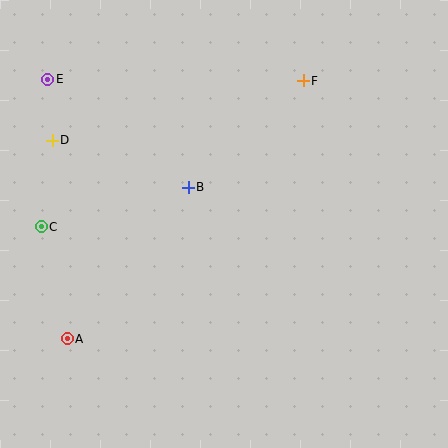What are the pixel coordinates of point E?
Point E is at (48, 79).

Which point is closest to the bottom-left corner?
Point A is closest to the bottom-left corner.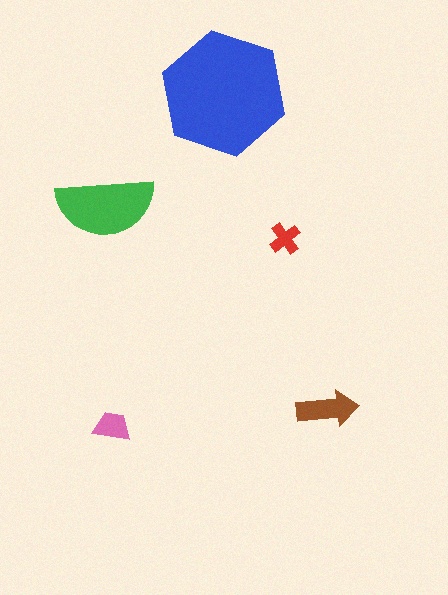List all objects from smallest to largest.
The red cross, the pink trapezoid, the brown arrow, the green semicircle, the blue hexagon.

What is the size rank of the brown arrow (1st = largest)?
3rd.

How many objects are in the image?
There are 5 objects in the image.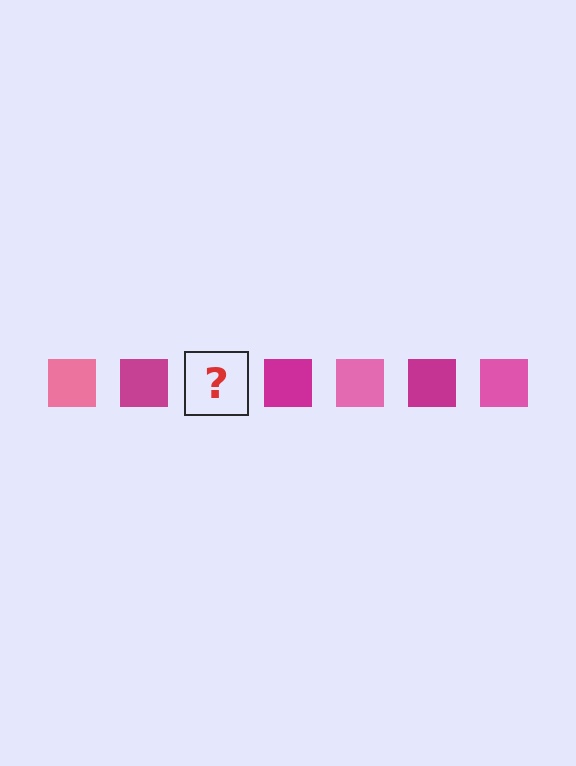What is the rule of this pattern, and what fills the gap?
The rule is that the pattern cycles through pink, magenta squares. The gap should be filled with a pink square.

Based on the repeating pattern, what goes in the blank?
The blank should be a pink square.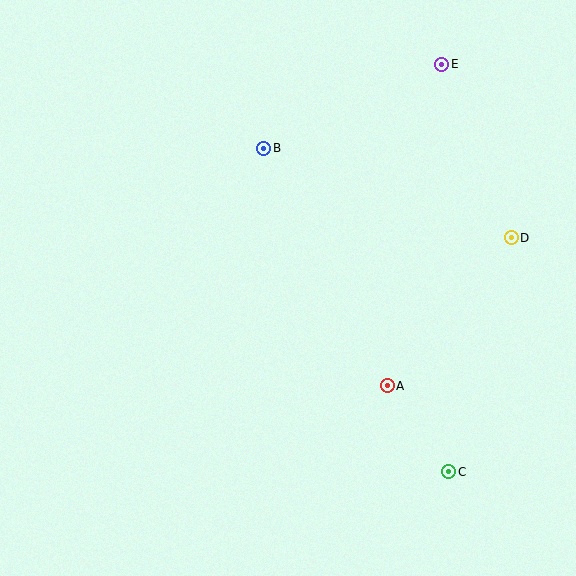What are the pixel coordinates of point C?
Point C is at (449, 472).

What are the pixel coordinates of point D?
Point D is at (511, 238).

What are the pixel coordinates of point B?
Point B is at (264, 148).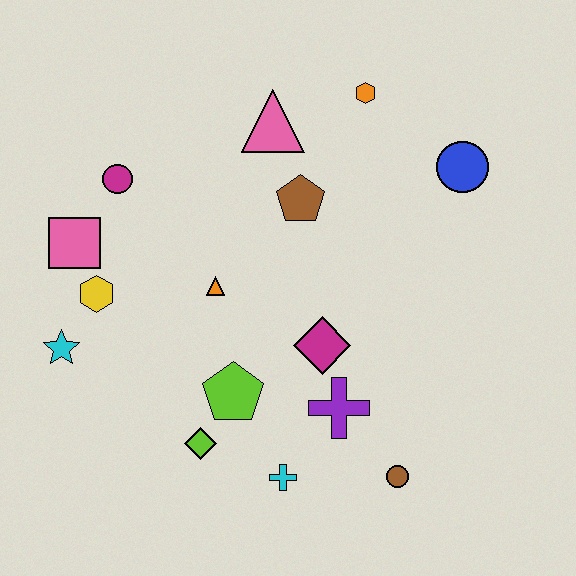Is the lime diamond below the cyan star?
Yes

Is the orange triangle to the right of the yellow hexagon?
Yes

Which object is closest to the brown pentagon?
The pink triangle is closest to the brown pentagon.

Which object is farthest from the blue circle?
The cyan star is farthest from the blue circle.